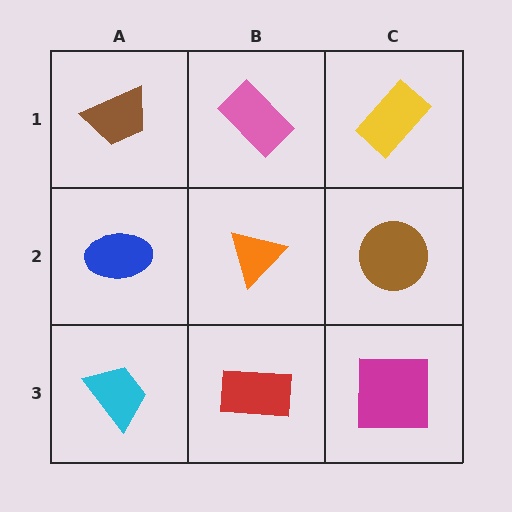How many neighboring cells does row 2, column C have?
3.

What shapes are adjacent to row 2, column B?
A pink rectangle (row 1, column B), a red rectangle (row 3, column B), a blue ellipse (row 2, column A), a brown circle (row 2, column C).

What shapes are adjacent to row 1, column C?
A brown circle (row 2, column C), a pink rectangle (row 1, column B).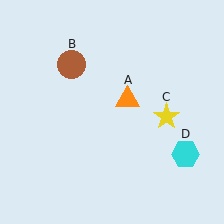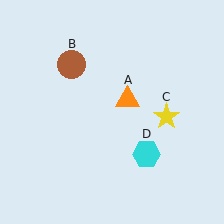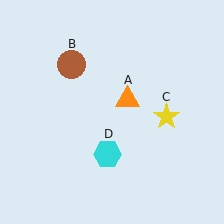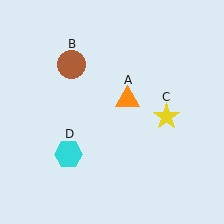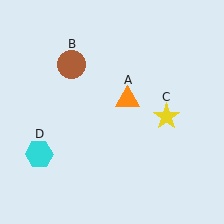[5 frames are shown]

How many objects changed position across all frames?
1 object changed position: cyan hexagon (object D).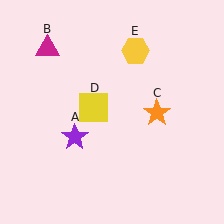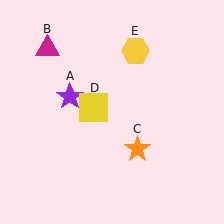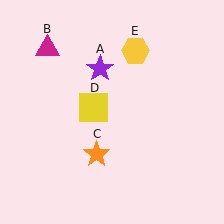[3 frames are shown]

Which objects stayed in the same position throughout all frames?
Magenta triangle (object B) and yellow square (object D) and yellow hexagon (object E) remained stationary.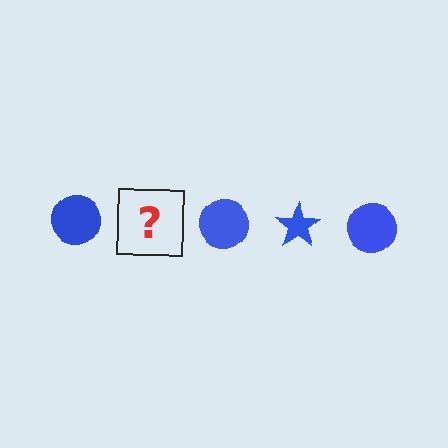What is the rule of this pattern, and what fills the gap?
The rule is that the pattern cycles through circle, star shapes in blue. The gap should be filled with a blue star.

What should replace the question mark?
The question mark should be replaced with a blue star.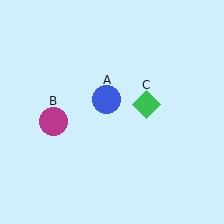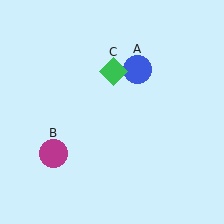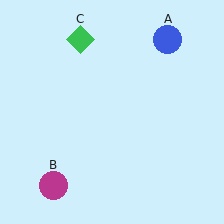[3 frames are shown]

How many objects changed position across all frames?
3 objects changed position: blue circle (object A), magenta circle (object B), green diamond (object C).